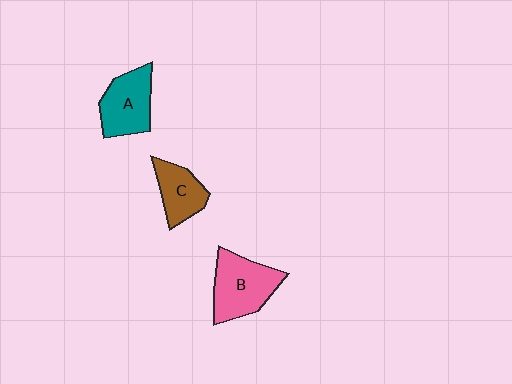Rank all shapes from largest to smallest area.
From largest to smallest: B (pink), A (teal), C (brown).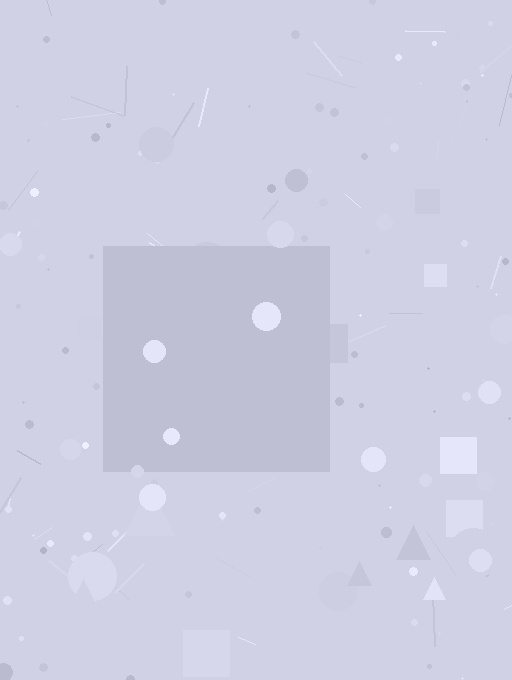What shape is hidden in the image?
A square is hidden in the image.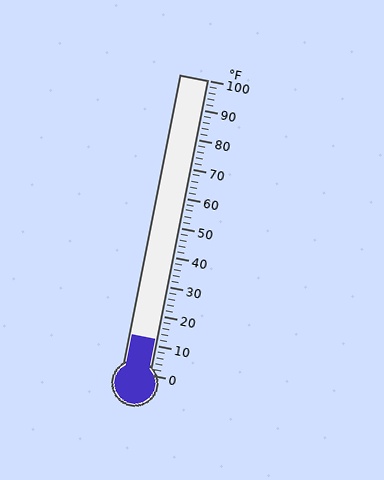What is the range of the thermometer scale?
The thermometer scale ranges from 0°F to 100°F.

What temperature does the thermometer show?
The thermometer shows approximately 12°F.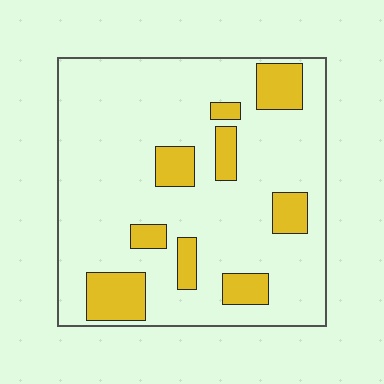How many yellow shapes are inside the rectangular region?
9.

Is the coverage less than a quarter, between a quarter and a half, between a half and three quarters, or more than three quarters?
Less than a quarter.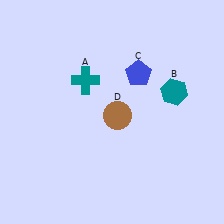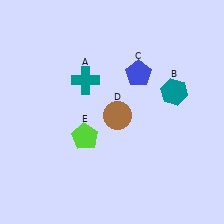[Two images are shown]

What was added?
A lime pentagon (E) was added in Image 2.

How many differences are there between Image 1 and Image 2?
There is 1 difference between the two images.